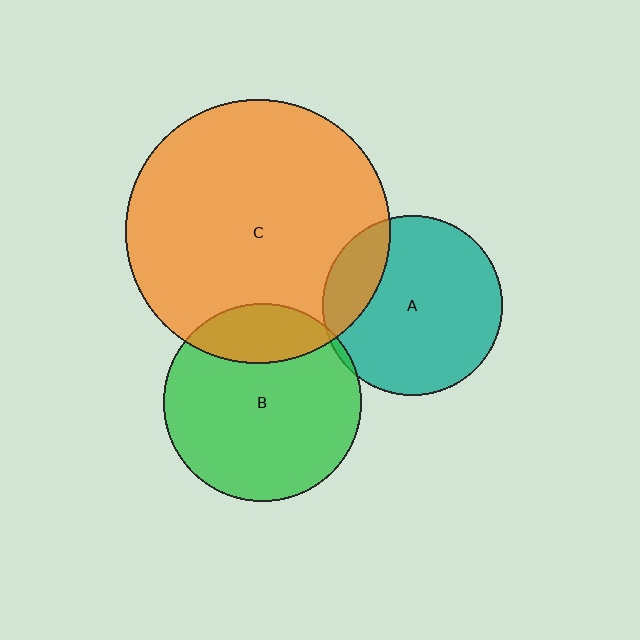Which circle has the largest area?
Circle C (orange).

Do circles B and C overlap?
Yes.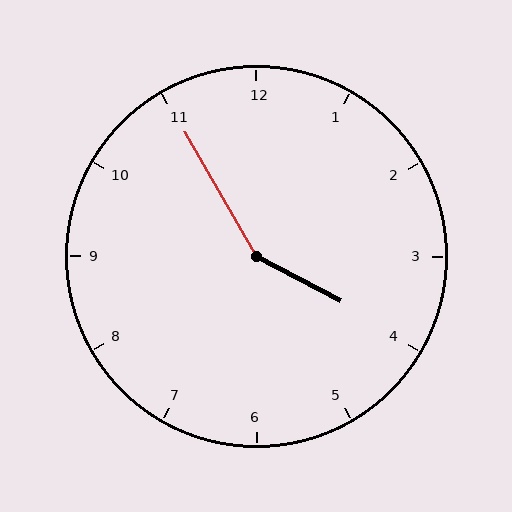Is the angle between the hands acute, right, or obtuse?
It is obtuse.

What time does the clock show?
3:55.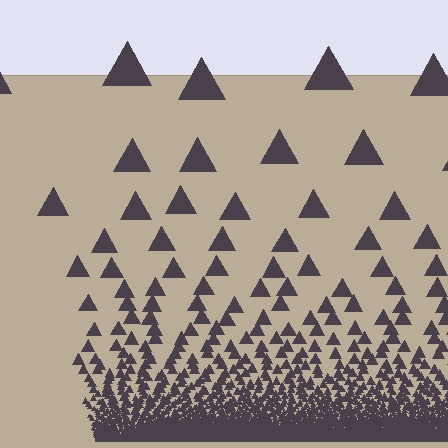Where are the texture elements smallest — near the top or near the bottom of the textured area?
Near the bottom.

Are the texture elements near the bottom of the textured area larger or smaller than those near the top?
Smaller. The gradient is inverted — elements near the bottom are smaller and denser.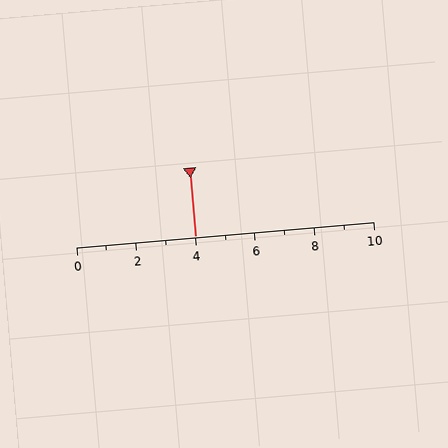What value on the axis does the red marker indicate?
The marker indicates approximately 4.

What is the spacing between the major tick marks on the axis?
The major ticks are spaced 2 apart.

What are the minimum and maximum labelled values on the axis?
The axis runs from 0 to 10.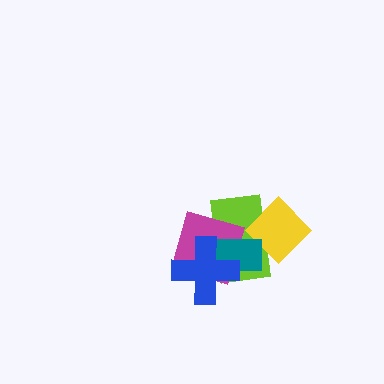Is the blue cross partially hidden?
No, no other shape covers it.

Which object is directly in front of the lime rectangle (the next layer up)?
The magenta diamond is directly in front of the lime rectangle.